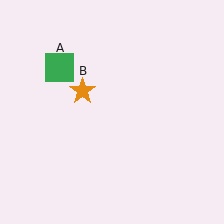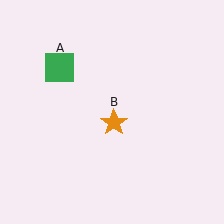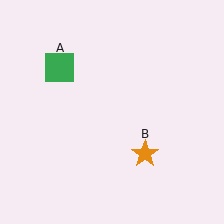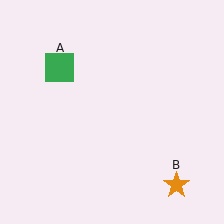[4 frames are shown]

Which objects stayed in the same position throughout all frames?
Green square (object A) remained stationary.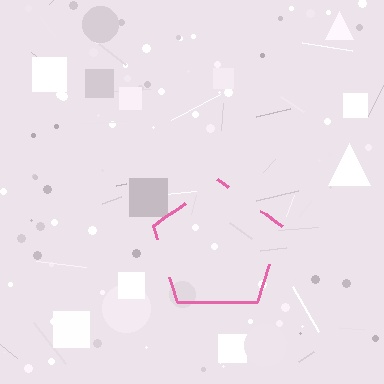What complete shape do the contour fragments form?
The contour fragments form a pentagon.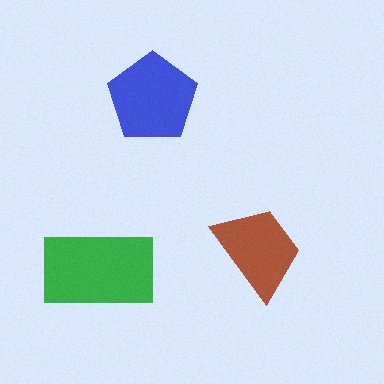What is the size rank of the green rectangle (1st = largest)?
1st.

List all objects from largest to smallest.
The green rectangle, the blue pentagon, the brown trapezoid.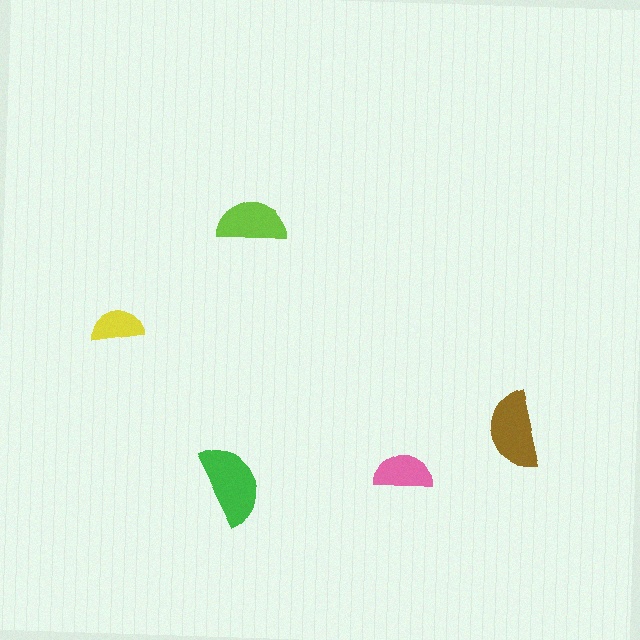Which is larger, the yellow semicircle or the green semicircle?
The green one.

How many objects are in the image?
There are 5 objects in the image.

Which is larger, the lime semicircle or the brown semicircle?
The brown one.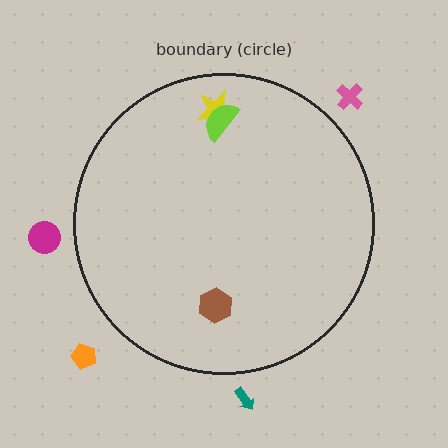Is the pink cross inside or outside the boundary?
Outside.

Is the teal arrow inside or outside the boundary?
Outside.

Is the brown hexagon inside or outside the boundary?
Inside.